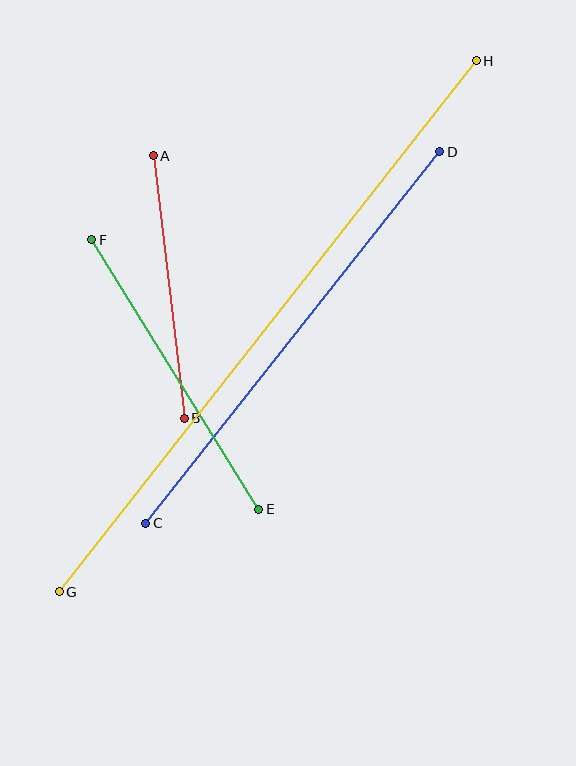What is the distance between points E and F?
The distance is approximately 317 pixels.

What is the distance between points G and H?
The distance is approximately 675 pixels.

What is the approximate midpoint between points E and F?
The midpoint is at approximately (175, 375) pixels.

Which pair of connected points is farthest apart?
Points G and H are farthest apart.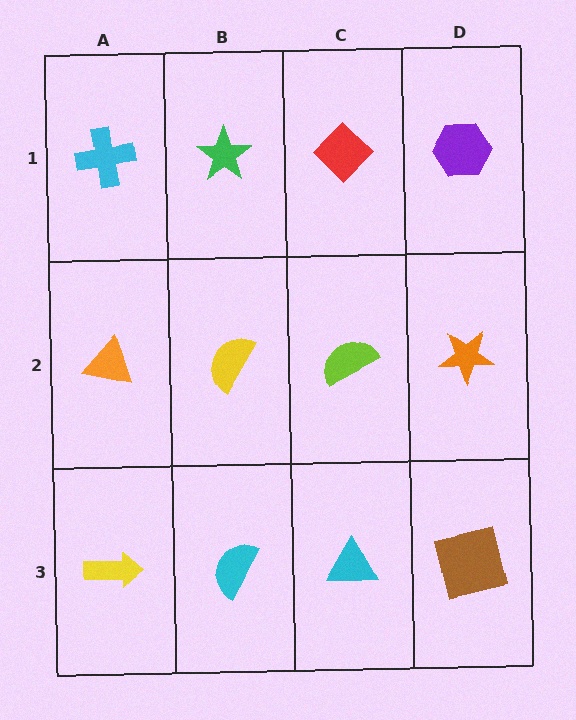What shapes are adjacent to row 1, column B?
A yellow semicircle (row 2, column B), a cyan cross (row 1, column A), a red diamond (row 1, column C).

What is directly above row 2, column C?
A red diamond.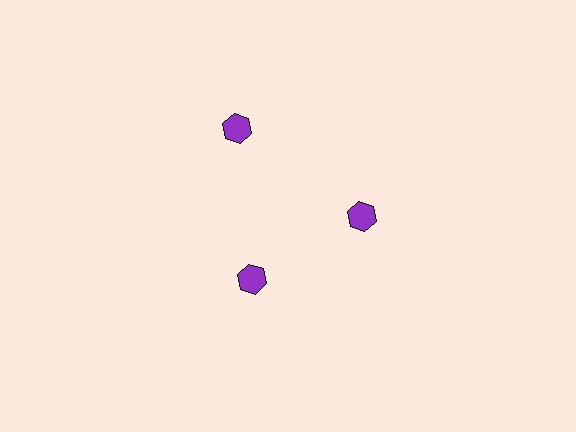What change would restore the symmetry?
The symmetry would be restored by moving it inward, back onto the ring so that all 3 hexagons sit at equal angles and equal distance from the center.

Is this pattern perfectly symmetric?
No. The 3 purple hexagons are arranged in a ring, but one element near the 11 o'clock position is pushed outward from the center, breaking the 3-fold rotational symmetry.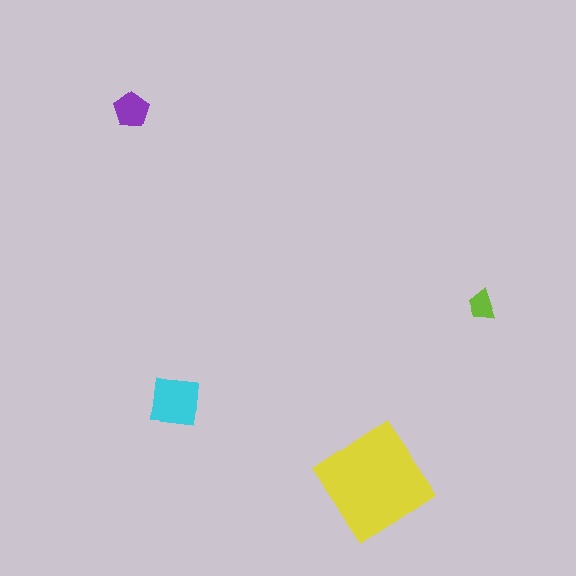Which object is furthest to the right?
The lime trapezoid is rightmost.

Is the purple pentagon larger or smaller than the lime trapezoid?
Larger.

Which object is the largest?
The yellow diamond.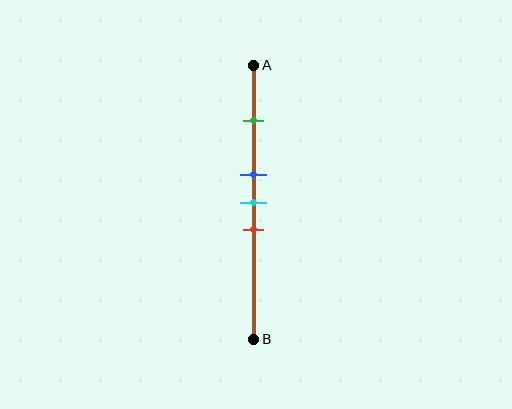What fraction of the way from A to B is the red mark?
The red mark is approximately 60% (0.6) of the way from A to B.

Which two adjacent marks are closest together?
The blue and cyan marks are the closest adjacent pair.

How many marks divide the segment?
There are 4 marks dividing the segment.